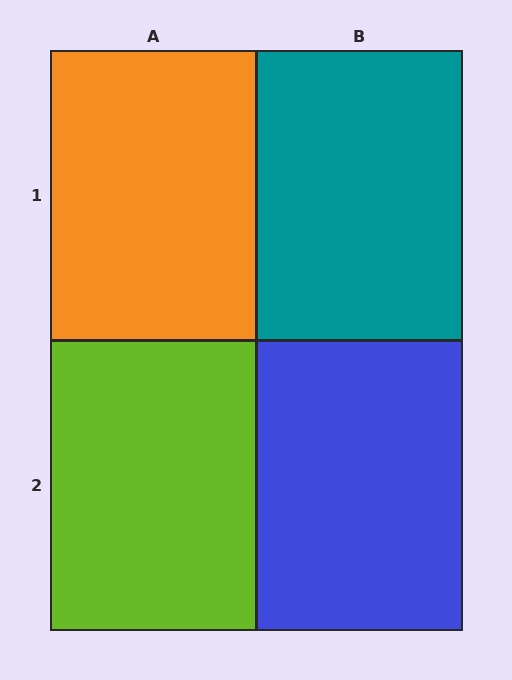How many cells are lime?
1 cell is lime.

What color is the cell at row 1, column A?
Orange.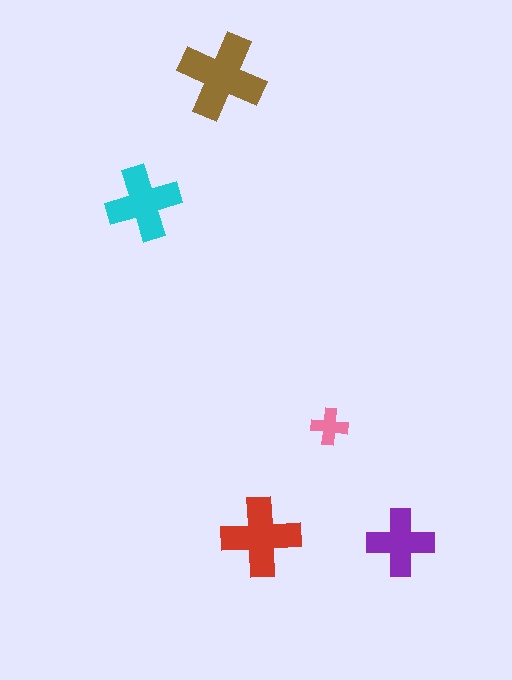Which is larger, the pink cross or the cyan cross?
The cyan one.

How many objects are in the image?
There are 5 objects in the image.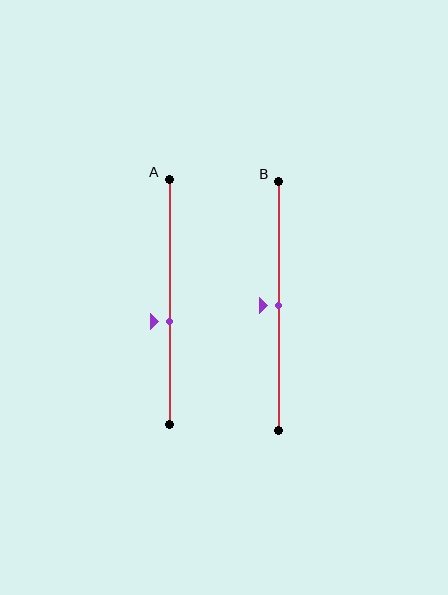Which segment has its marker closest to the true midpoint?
Segment B has its marker closest to the true midpoint.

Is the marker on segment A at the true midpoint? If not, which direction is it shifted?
No, the marker on segment A is shifted downward by about 8% of the segment length.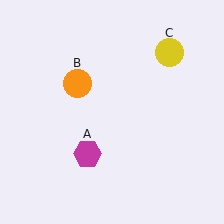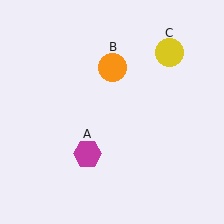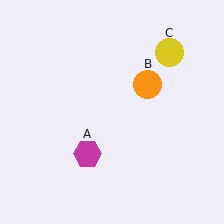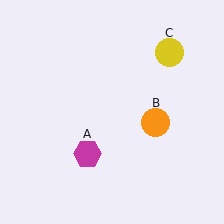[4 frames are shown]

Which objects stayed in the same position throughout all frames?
Magenta hexagon (object A) and yellow circle (object C) remained stationary.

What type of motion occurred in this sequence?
The orange circle (object B) rotated clockwise around the center of the scene.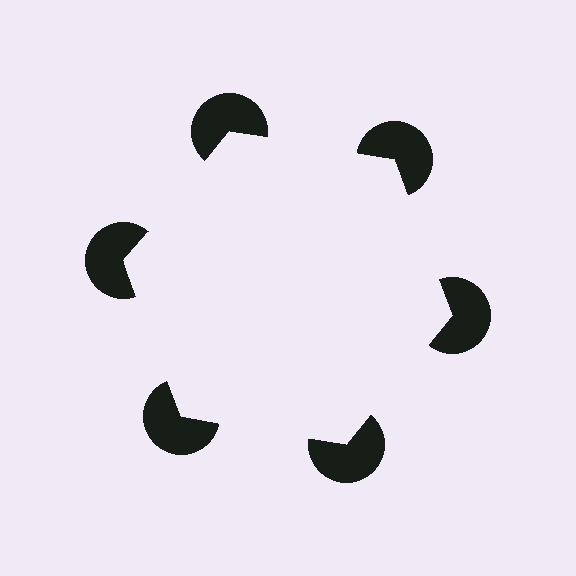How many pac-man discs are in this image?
There are 6 — one at each vertex of the illusory hexagon.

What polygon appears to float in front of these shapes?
An illusory hexagon — its edges are inferred from the aligned wedge cuts in the pac-man discs, not physically drawn.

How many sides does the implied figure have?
6 sides.